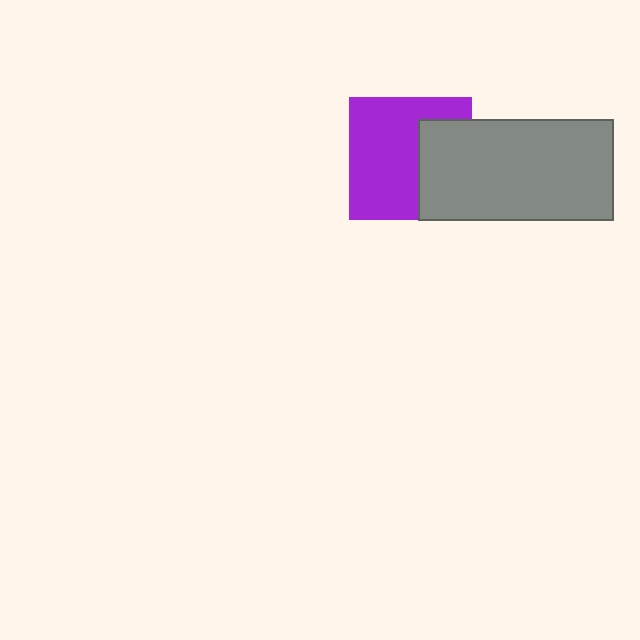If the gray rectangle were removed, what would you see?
You would see the complete purple square.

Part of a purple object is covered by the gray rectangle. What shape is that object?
It is a square.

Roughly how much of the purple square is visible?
About half of it is visible (roughly 64%).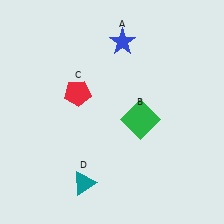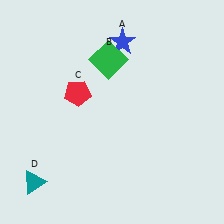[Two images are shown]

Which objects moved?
The objects that moved are: the green square (B), the teal triangle (D).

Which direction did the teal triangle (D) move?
The teal triangle (D) moved left.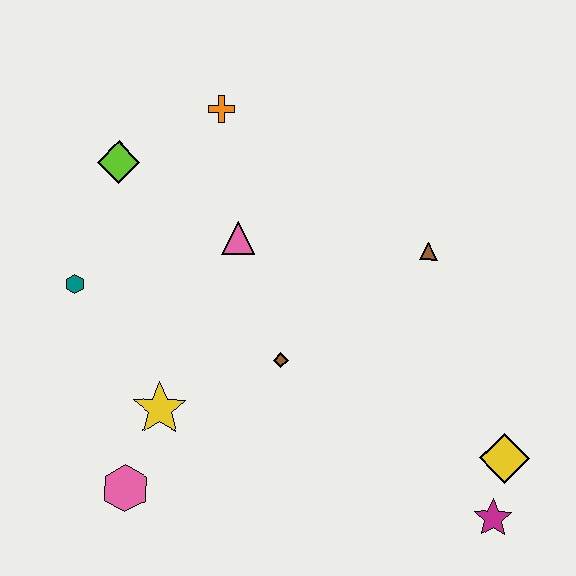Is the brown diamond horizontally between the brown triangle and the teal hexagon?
Yes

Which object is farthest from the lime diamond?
The magenta star is farthest from the lime diamond.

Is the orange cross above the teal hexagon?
Yes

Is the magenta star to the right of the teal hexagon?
Yes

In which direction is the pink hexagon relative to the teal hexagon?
The pink hexagon is below the teal hexagon.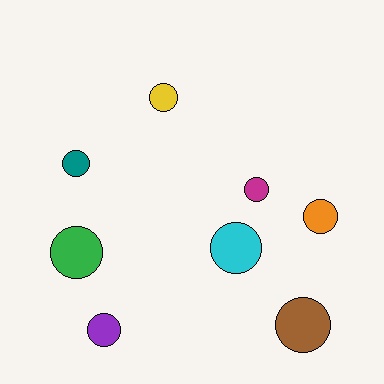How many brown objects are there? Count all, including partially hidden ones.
There is 1 brown object.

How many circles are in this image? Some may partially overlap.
There are 8 circles.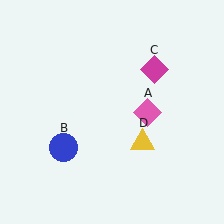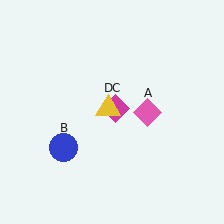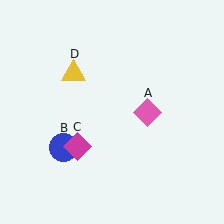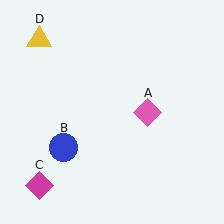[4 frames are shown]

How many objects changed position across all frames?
2 objects changed position: magenta diamond (object C), yellow triangle (object D).